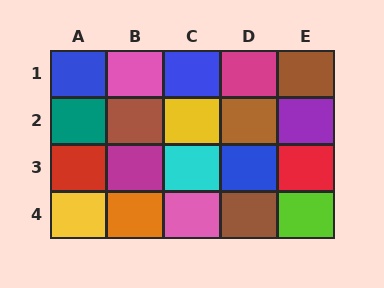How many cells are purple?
1 cell is purple.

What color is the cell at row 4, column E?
Lime.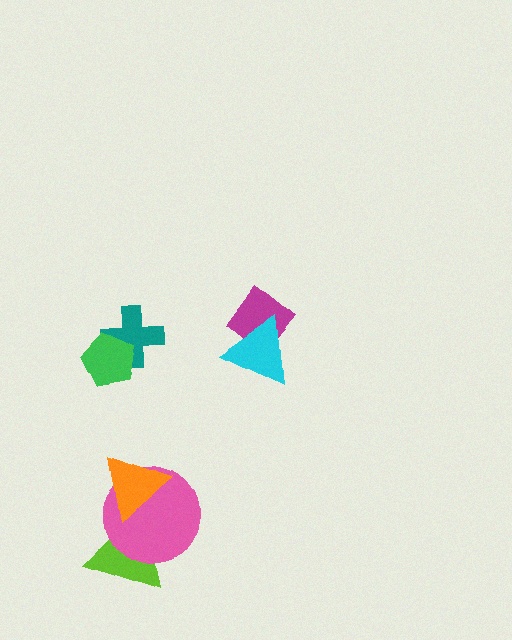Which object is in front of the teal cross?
The green pentagon is in front of the teal cross.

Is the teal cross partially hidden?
Yes, it is partially covered by another shape.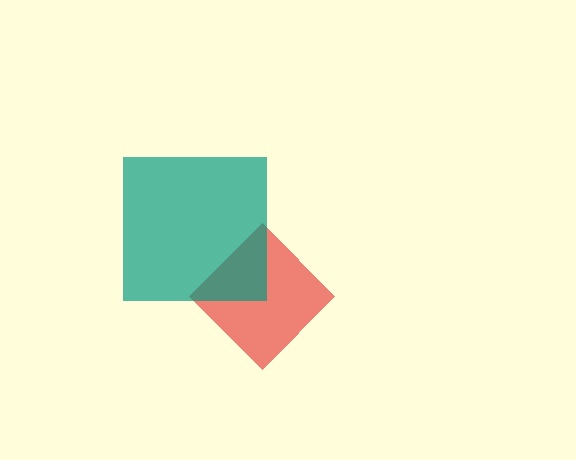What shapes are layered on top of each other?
The layered shapes are: a red diamond, a teal square.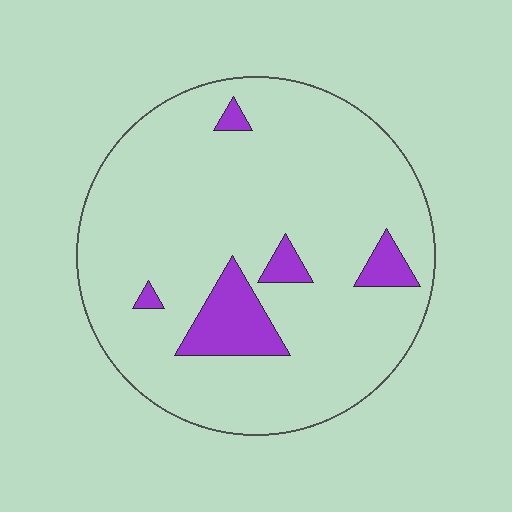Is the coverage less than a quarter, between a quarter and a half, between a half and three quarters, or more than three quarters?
Less than a quarter.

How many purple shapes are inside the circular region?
5.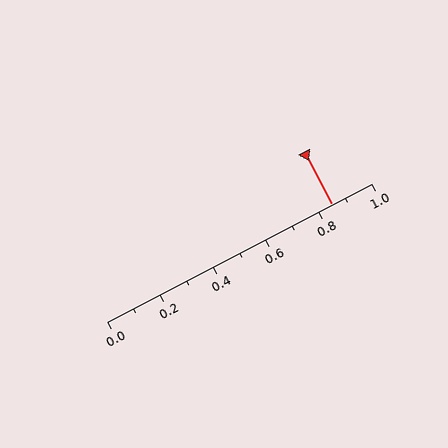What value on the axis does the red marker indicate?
The marker indicates approximately 0.85.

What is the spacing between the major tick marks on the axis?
The major ticks are spaced 0.2 apart.